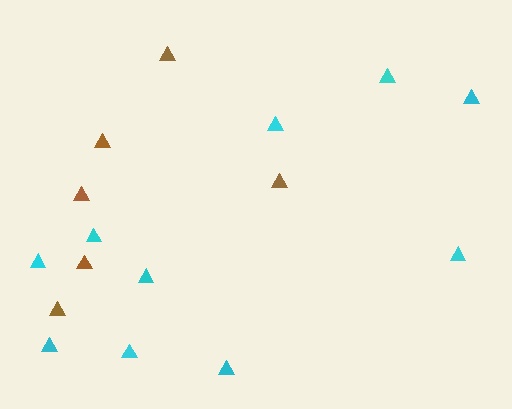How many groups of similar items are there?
There are 2 groups: one group of brown triangles (6) and one group of cyan triangles (10).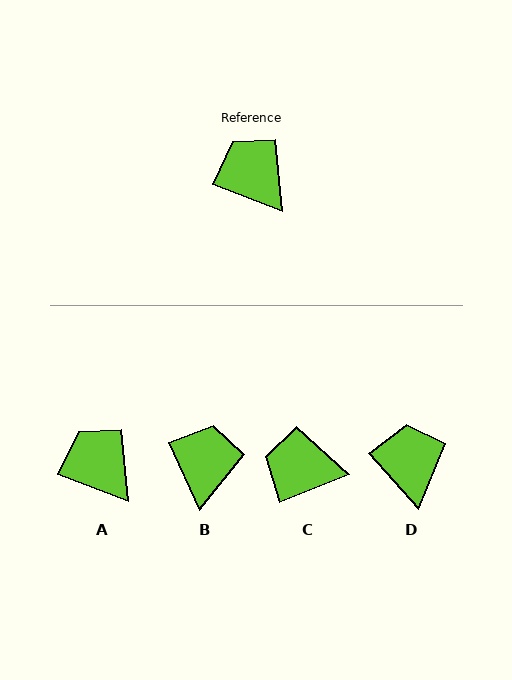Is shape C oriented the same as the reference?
No, it is off by about 42 degrees.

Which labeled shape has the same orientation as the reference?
A.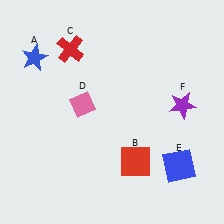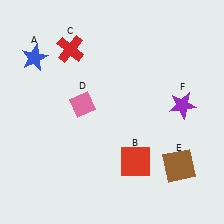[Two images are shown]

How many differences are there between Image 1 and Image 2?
There is 1 difference between the two images.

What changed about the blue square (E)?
In Image 1, E is blue. In Image 2, it changed to brown.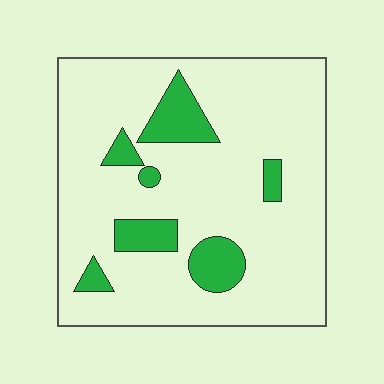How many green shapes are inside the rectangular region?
7.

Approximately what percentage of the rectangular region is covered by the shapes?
Approximately 15%.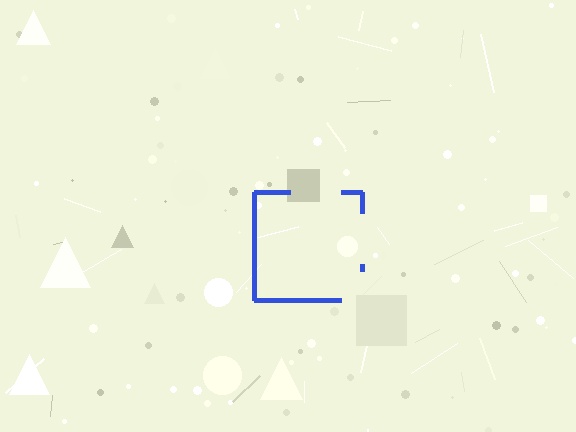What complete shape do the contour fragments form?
The contour fragments form a square.